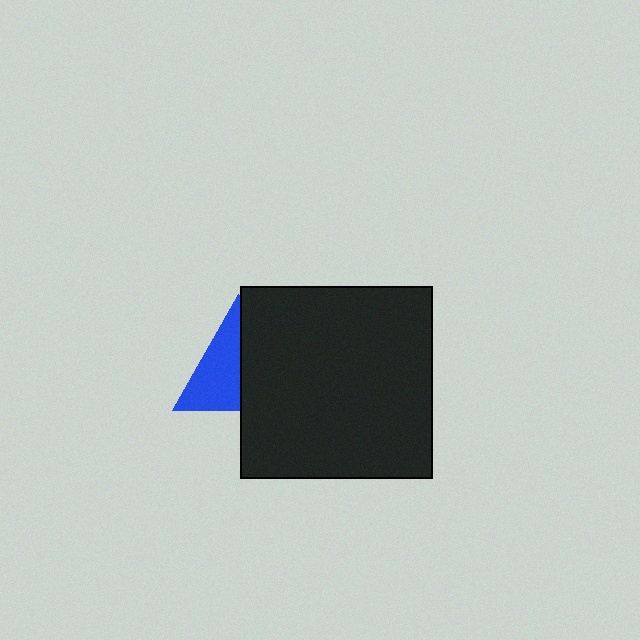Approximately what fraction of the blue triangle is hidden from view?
Roughly 49% of the blue triangle is hidden behind the black square.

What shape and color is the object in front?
The object in front is a black square.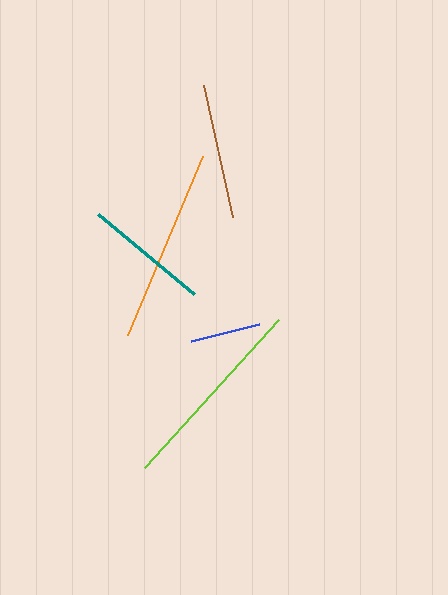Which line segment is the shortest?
The blue line is the shortest at approximately 70 pixels.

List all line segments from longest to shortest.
From longest to shortest: lime, orange, brown, teal, blue.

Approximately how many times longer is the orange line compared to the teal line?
The orange line is approximately 1.6 times the length of the teal line.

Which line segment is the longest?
The lime line is the longest at approximately 199 pixels.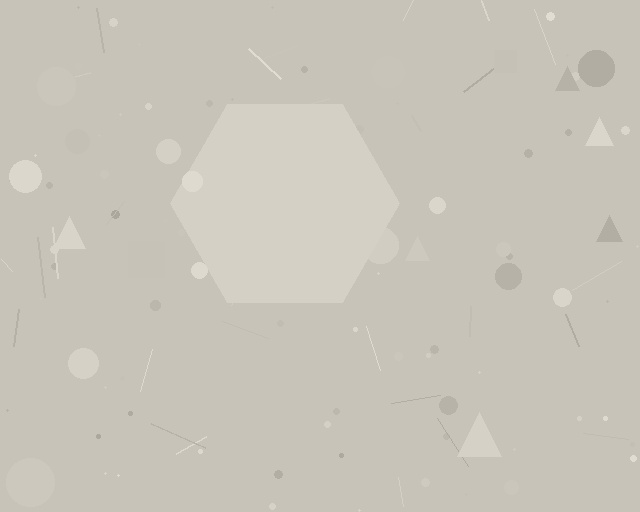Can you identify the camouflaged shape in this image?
The camouflaged shape is a hexagon.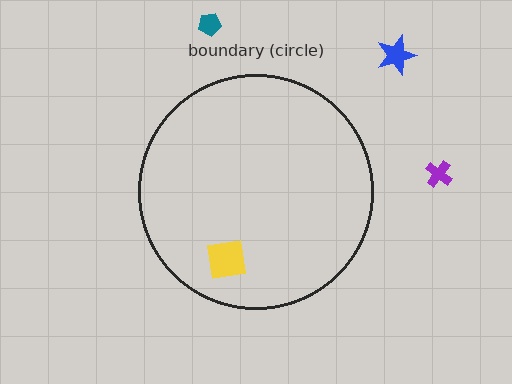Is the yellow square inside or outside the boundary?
Inside.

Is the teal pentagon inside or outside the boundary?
Outside.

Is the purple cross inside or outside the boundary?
Outside.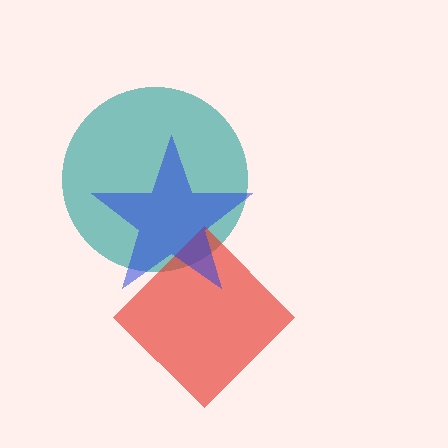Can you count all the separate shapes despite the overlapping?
Yes, there are 3 separate shapes.